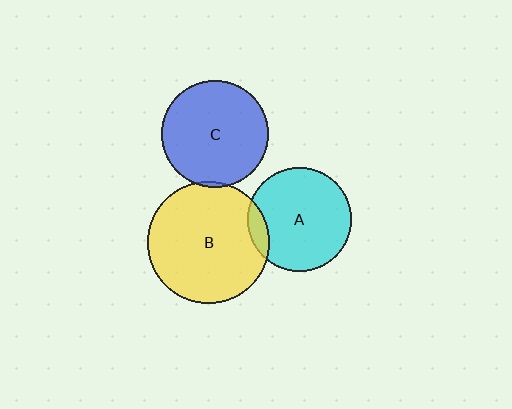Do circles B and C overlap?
Yes.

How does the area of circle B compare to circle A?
Approximately 1.4 times.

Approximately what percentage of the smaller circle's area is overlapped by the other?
Approximately 5%.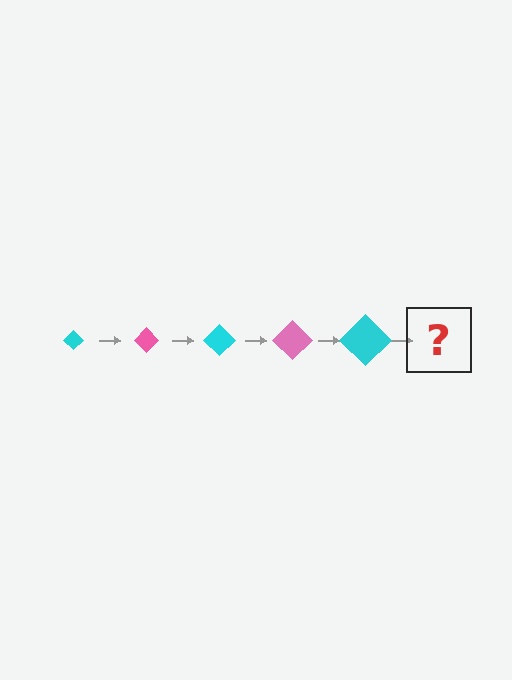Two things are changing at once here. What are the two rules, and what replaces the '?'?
The two rules are that the diamond grows larger each step and the color cycles through cyan and pink. The '?' should be a pink diamond, larger than the previous one.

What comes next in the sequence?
The next element should be a pink diamond, larger than the previous one.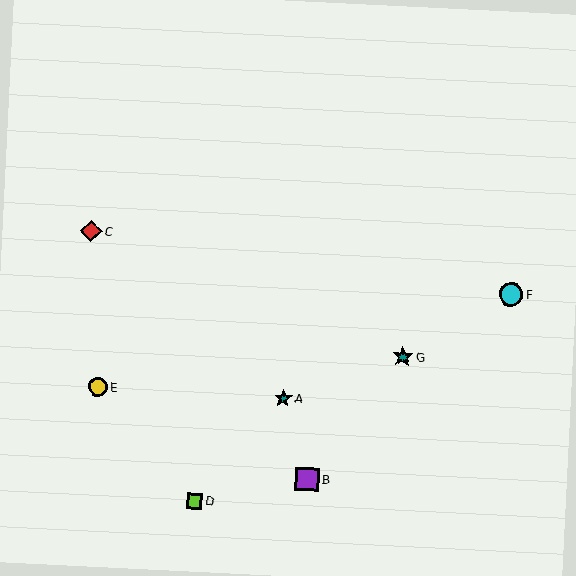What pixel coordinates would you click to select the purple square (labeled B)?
Click at (307, 479) to select the purple square B.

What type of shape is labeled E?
Shape E is a yellow circle.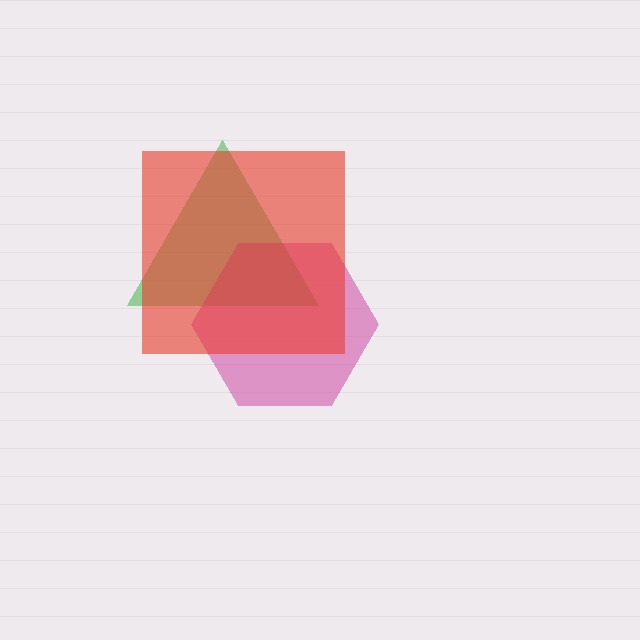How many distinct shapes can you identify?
There are 3 distinct shapes: a green triangle, a magenta hexagon, a red square.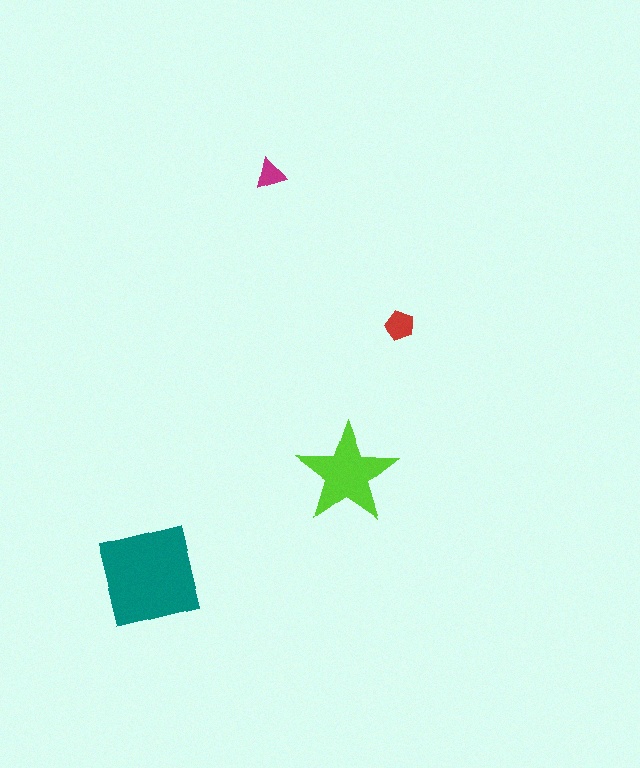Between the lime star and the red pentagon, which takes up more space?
The lime star.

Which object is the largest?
The teal square.